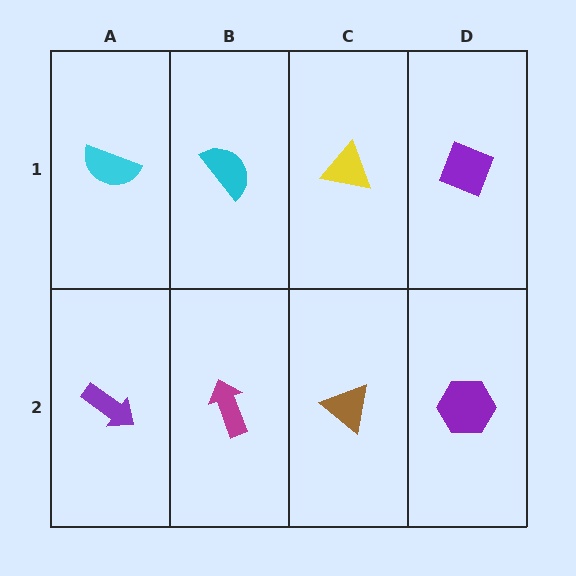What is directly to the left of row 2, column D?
A brown triangle.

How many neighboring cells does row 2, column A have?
2.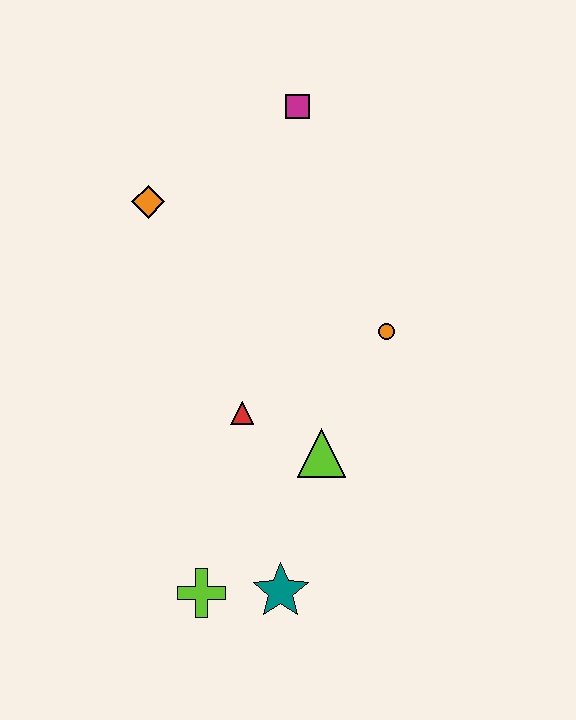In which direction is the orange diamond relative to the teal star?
The orange diamond is above the teal star.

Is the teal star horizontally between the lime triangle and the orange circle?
No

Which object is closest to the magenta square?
The orange diamond is closest to the magenta square.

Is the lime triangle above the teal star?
Yes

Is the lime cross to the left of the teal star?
Yes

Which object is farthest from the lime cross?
The magenta square is farthest from the lime cross.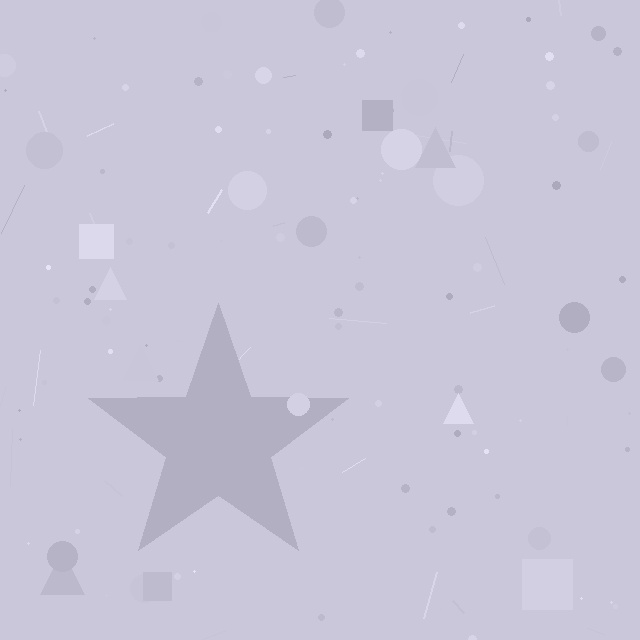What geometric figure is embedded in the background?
A star is embedded in the background.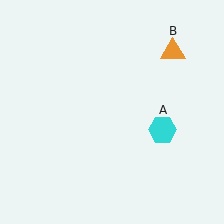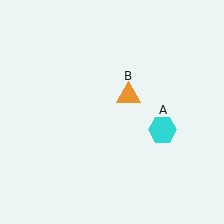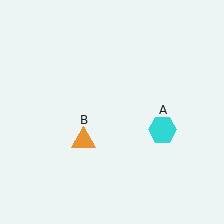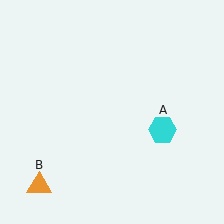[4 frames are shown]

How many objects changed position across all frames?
1 object changed position: orange triangle (object B).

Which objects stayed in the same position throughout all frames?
Cyan hexagon (object A) remained stationary.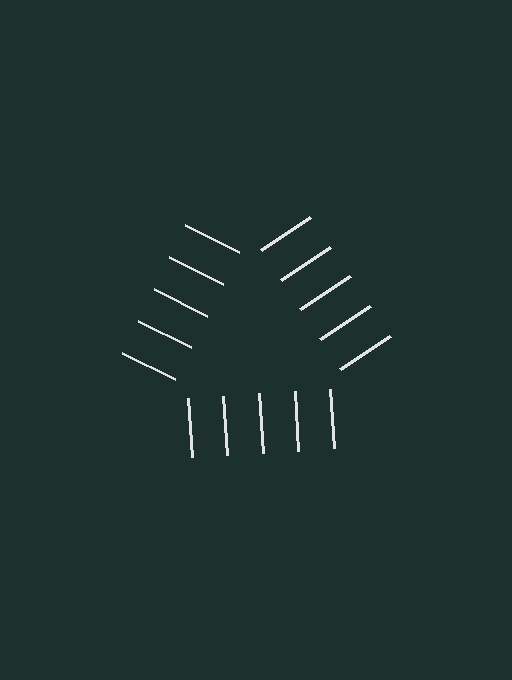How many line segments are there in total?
15 — 5 along each of the 3 edges.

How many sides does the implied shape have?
3 sides — the line-ends trace a triangle.